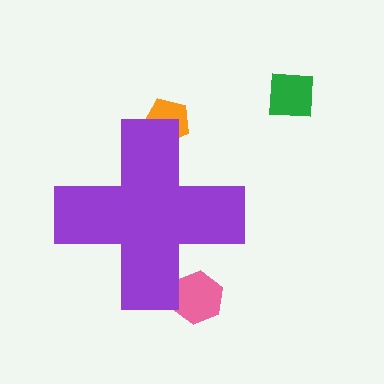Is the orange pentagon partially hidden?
Yes, the orange pentagon is partially hidden behind the purple cross.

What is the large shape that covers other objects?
A purple cross.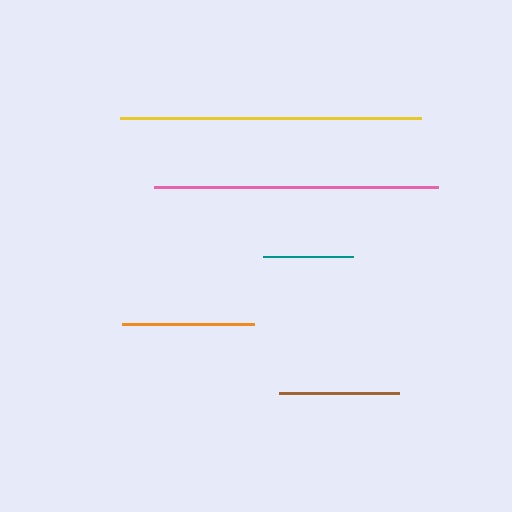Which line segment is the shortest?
The teal line is the shortest at approximately 90 pixels.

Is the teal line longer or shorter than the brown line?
The brown line is longer than the teal line.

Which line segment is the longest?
The yellow line is the longest at approximately 301 pixels.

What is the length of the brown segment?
The brown segment is approximately 120 pixels long.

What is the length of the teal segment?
The teal segment is approximately 90 pixels long.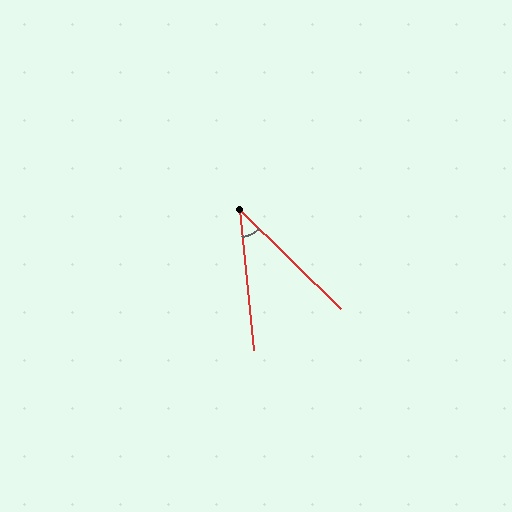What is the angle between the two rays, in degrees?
Approximately 40 degrees.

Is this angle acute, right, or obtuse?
It is acute.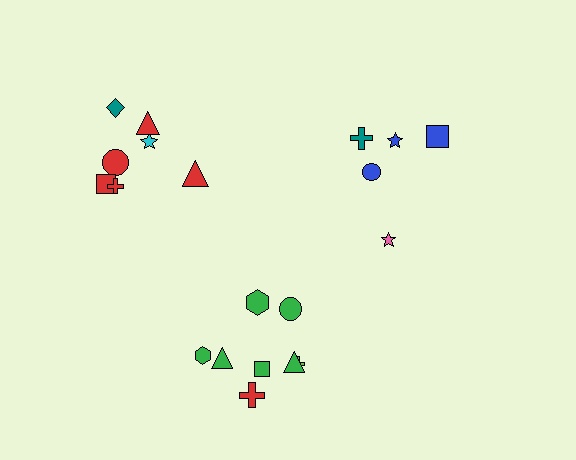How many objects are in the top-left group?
There are 7 objects.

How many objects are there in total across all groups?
There are 20 objects.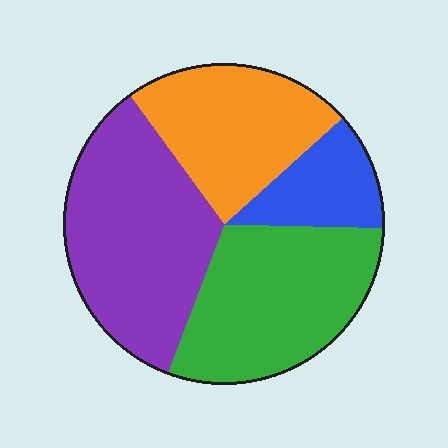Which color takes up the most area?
Purple, at roughly 35%.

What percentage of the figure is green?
Green takes up about one third (1/3) of the figure.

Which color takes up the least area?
Blue, at roughly 10%.